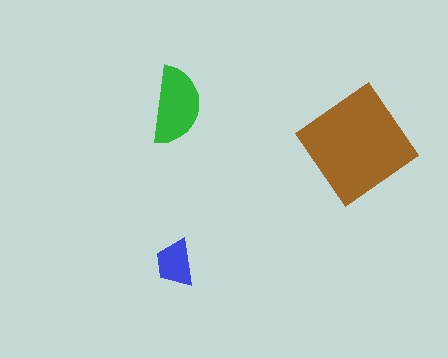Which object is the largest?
The brown diamond.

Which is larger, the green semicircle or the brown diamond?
The brown diamond.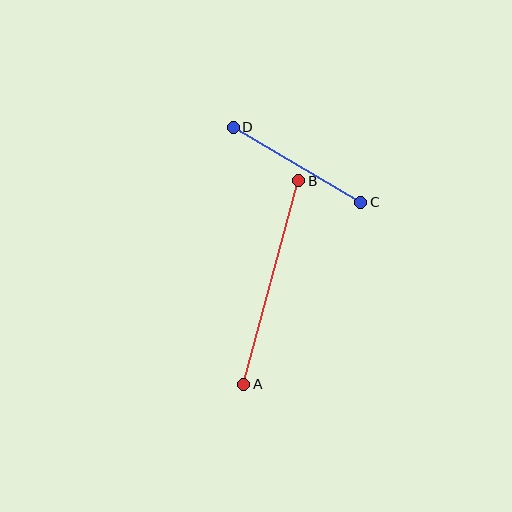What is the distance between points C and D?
The distance is approximately 148 pixels.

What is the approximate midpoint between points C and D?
The midpoint is at approximately (297, 165) pixels.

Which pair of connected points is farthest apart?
Points A and B are farthest apart.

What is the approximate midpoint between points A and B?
The midpoint is at approximately (271, 283) pixels.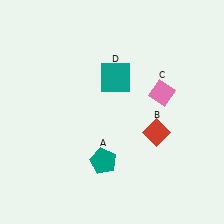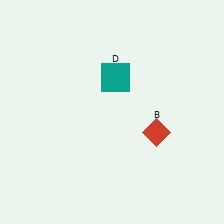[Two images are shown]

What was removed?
The teal pentagon (A), the pink diamond (C) were removed in Image 2.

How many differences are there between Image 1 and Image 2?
There are 2 differences between the two images.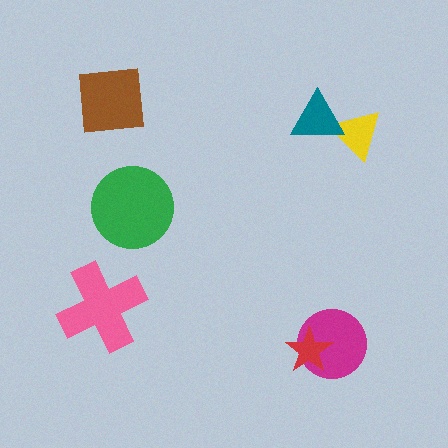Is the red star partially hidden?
No, no other shape covers it.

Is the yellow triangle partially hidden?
Yes, it is partially covered by another shape.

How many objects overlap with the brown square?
0 objects overlap with the brown square.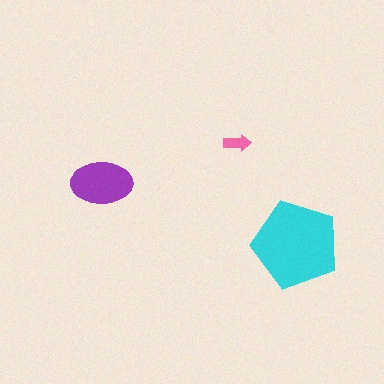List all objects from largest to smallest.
The cyan pentagon, the purple ellipse, the pink arrow.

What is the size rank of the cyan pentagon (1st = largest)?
1st.